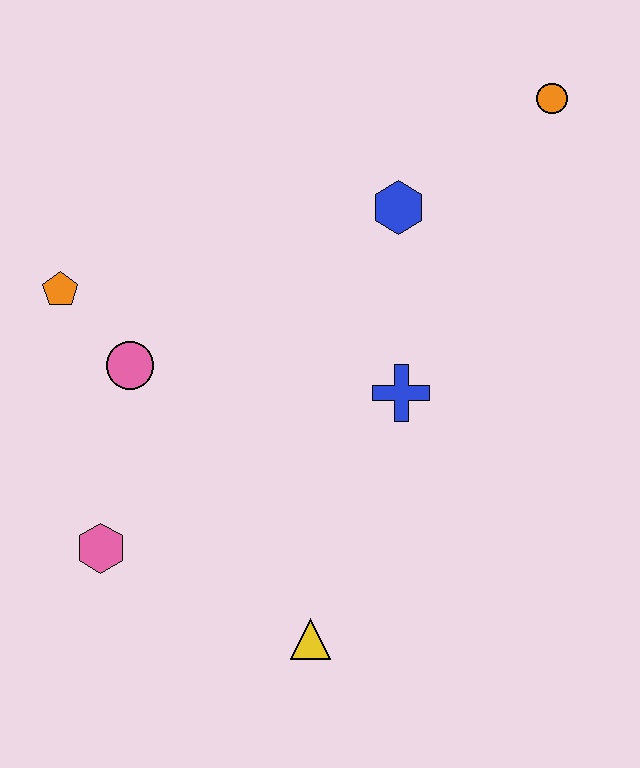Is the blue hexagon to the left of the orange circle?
Yes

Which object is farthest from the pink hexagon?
The orange circle is farthest from the pink hexagon.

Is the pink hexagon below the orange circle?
Yes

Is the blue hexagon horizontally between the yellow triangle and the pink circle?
No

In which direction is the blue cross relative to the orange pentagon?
The blue cross is to the right of the orange pentagon.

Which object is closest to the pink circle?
The orange pentagon is closest to the pink circle.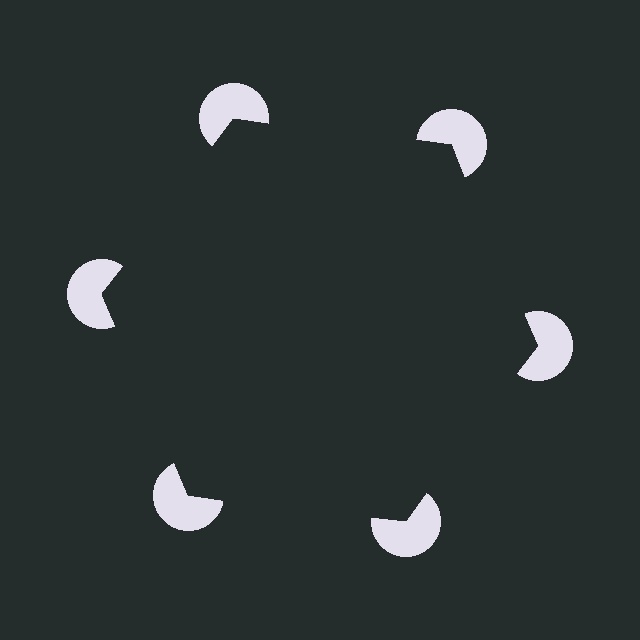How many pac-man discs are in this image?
There are 6 — one at each vertex of the illusory hexagon.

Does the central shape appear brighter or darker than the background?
It typically appears slightly darker than the background, even though no actual brightness change is drawn.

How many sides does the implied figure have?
6 sides.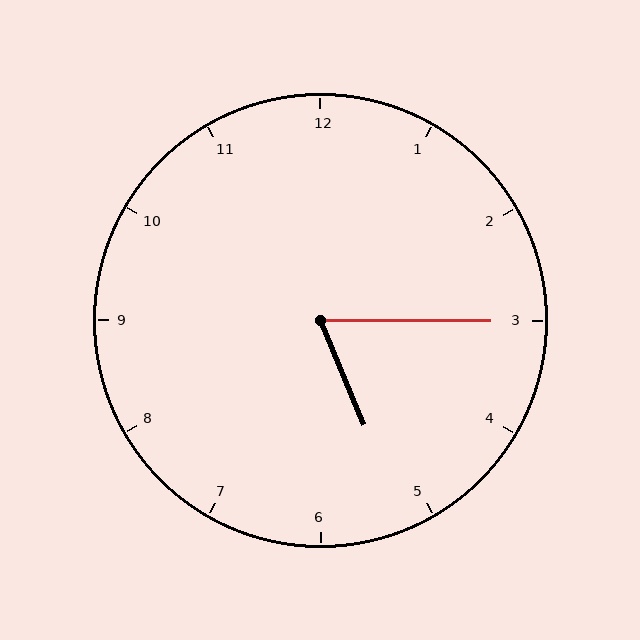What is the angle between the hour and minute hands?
Approximately 68 degrees.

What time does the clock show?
5:15.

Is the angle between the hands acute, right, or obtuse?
It is acute.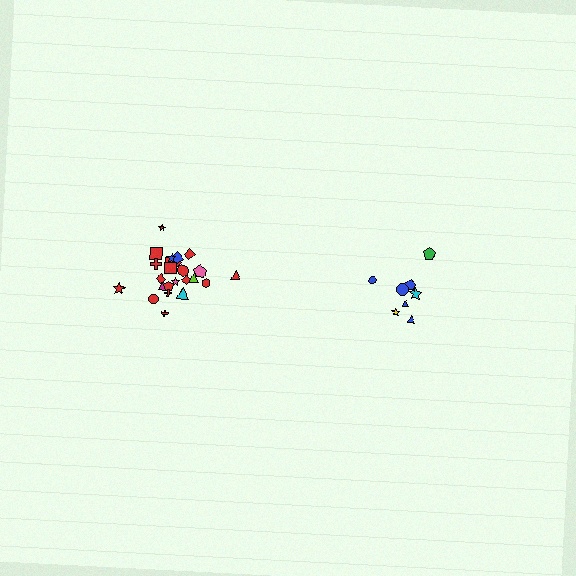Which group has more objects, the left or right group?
The left group.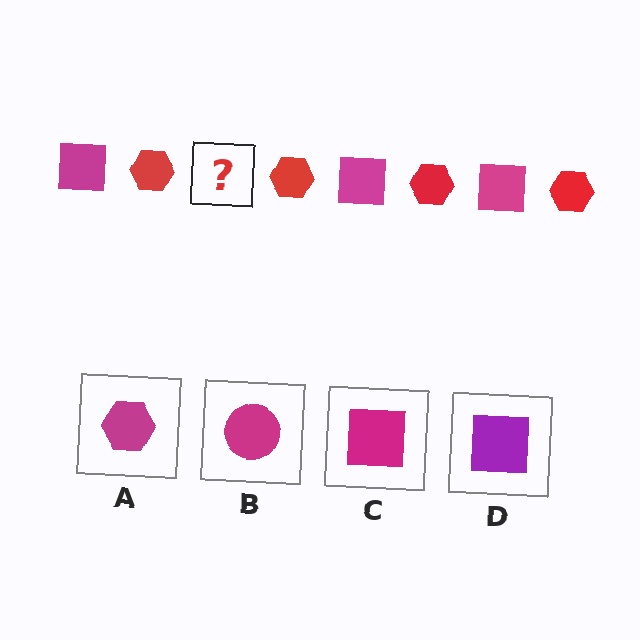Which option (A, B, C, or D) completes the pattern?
C.